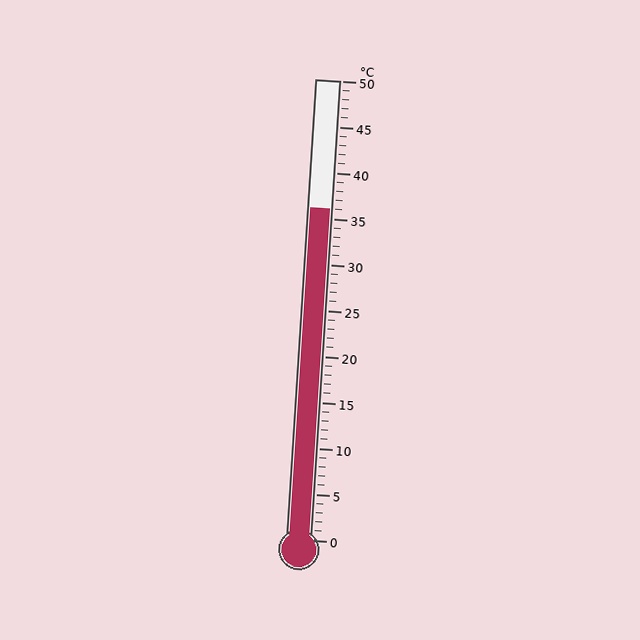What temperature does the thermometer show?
The thermometer shows approximately 36°C.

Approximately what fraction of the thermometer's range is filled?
The thermometer is filled to approximately 70% of its range.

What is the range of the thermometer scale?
The thermometer scale ranges from 0°C to 50°C.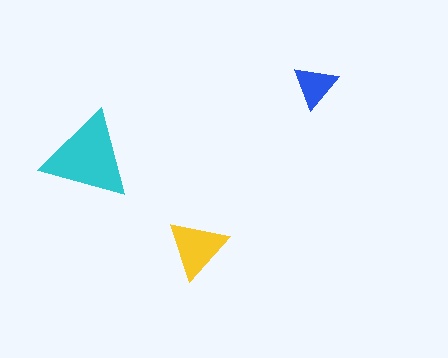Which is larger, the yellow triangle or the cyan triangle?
The cyan one.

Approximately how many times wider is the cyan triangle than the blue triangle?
About 2 times wider.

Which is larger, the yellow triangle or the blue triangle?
The yellow one.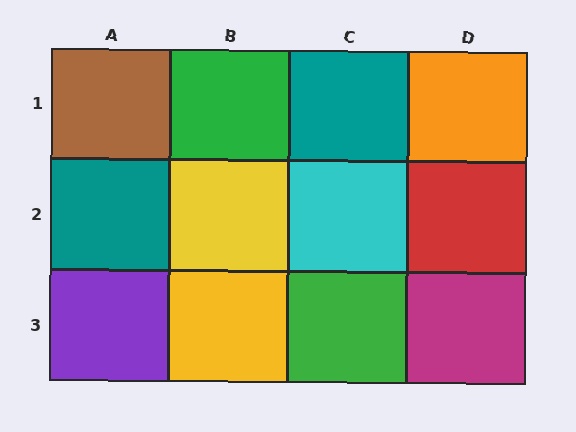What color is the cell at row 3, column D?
Magenta.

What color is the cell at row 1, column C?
Teal.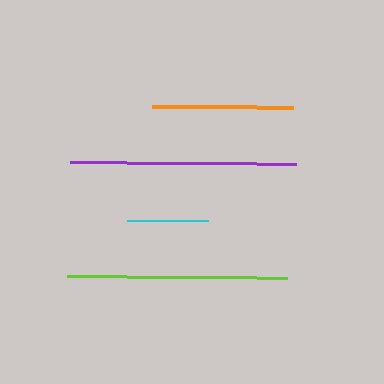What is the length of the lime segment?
The lime segment is approximately 220 pixels long.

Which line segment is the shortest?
The cyan line is the shortest at approximately 81 pixels.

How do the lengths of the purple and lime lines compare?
The purple and lime lines are approximately the same length.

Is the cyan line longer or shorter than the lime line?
The lime line is longer than the cyan line.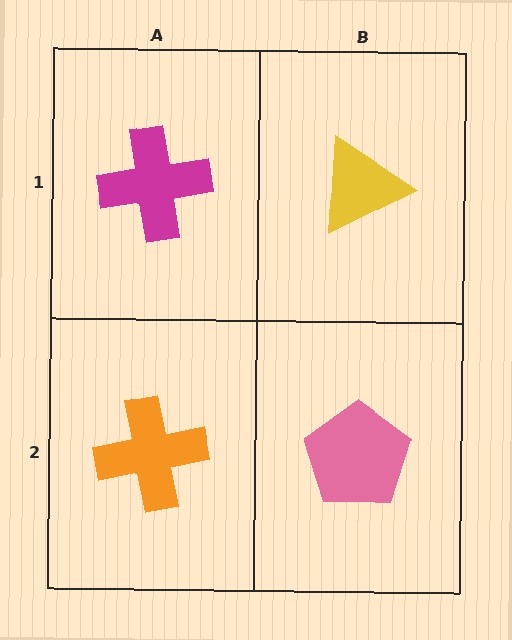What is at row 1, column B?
A yellow triangle.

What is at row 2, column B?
A pink pentagon.